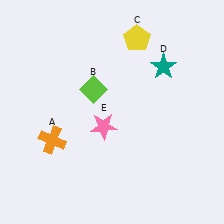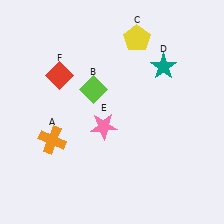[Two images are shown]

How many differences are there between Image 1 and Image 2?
There is 1 difference between the two images.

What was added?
A red diamond (F) was added in Image 2.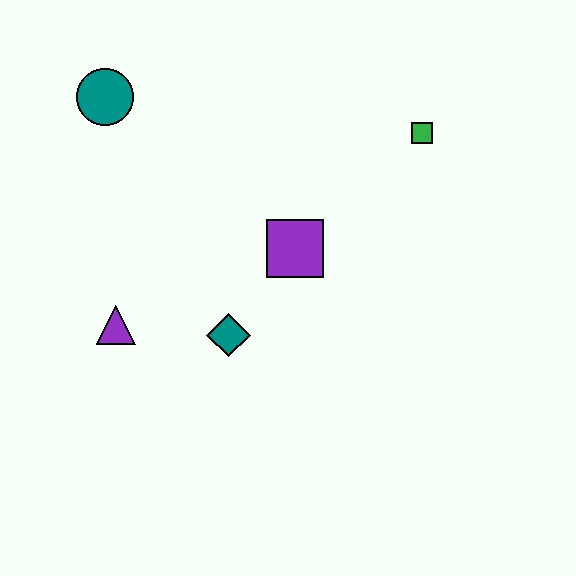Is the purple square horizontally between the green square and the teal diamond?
Yes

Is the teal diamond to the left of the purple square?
Yes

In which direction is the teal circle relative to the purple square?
The teal circle is to the left of the purple square.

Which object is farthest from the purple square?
The teal circle is farthest from the purple square.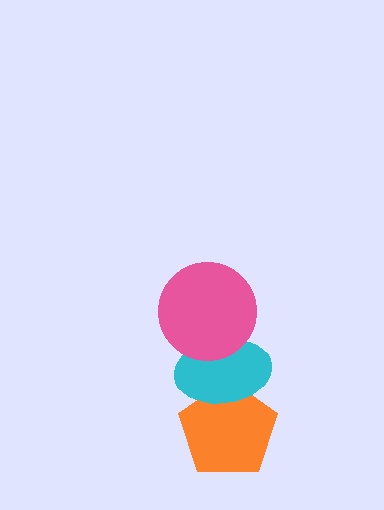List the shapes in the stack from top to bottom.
From top to bottom: the pink circle, the cyan ellipse, the orange pentagon.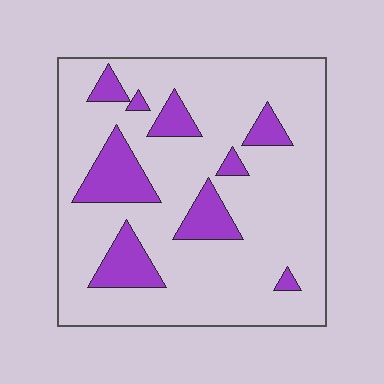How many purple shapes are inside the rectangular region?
9.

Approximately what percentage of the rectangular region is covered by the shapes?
Approximately 20%.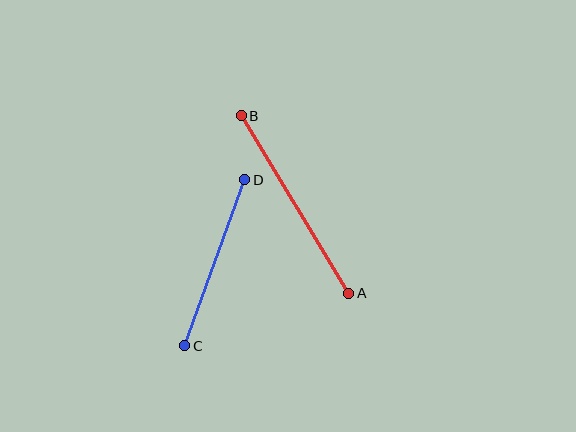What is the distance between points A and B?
The distance is approximately 207 pixels.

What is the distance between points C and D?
The distance is approximately 176 pixels.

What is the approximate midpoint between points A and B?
The midpoint is at approximately (295, 204) pixels.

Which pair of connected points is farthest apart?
Points A and B are farthest apart.